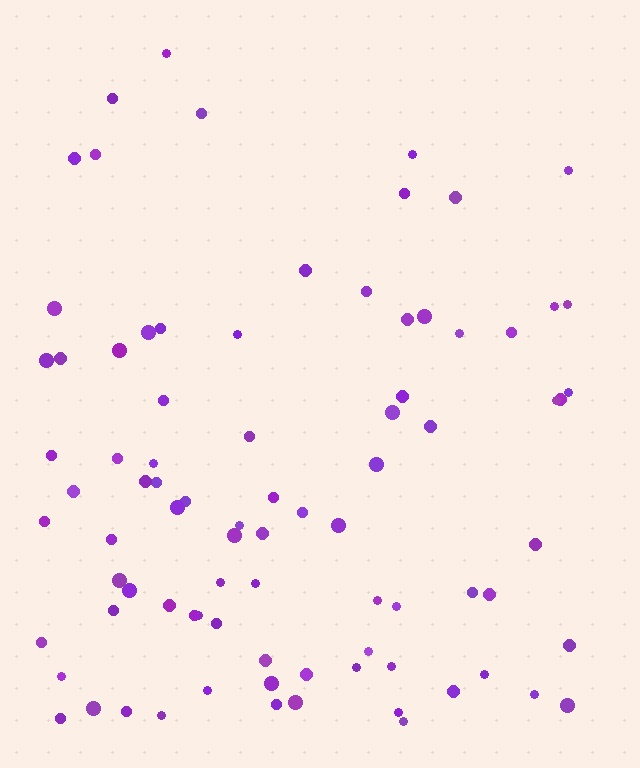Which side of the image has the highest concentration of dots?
The bottom.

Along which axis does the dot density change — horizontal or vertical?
Vertical.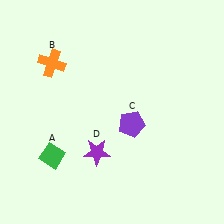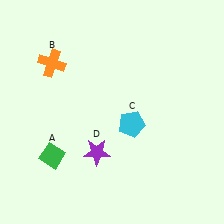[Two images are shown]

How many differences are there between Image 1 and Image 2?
There is 1 difference between the two images.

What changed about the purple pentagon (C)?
In Image 1, C is purple. In Image 2, it changed to cyan.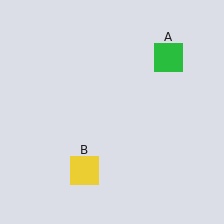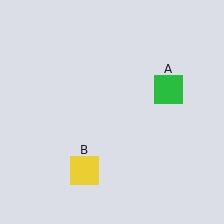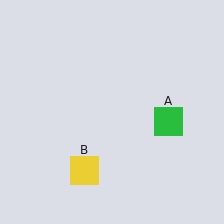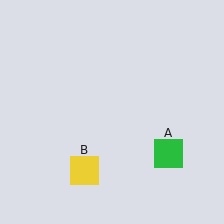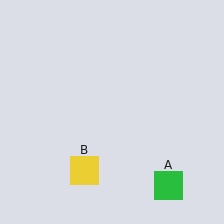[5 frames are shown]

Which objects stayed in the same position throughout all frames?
Yellow square (object B) remained stationary.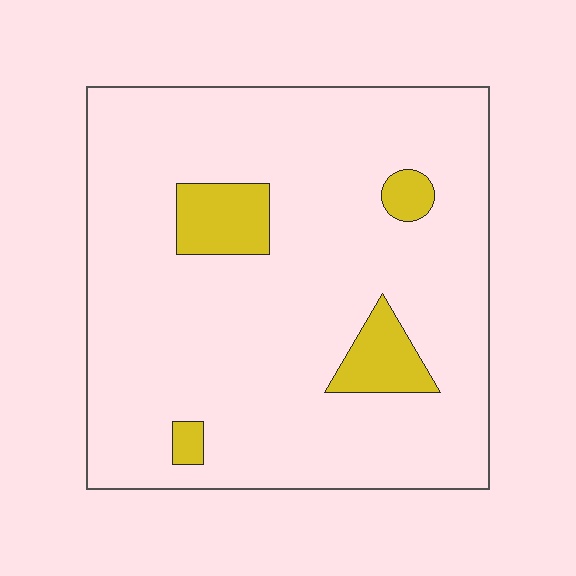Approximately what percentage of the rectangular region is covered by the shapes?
Approximately 10%.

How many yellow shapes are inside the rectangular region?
4.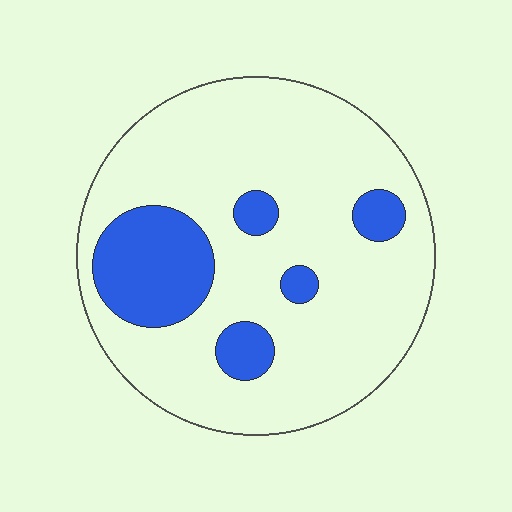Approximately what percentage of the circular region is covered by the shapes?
Approximately 20%.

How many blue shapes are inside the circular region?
5.